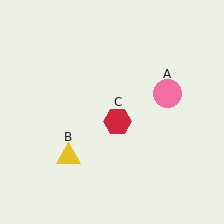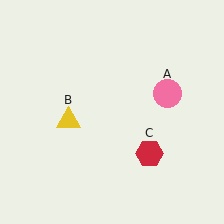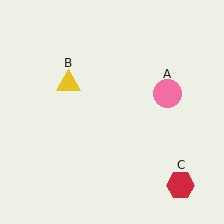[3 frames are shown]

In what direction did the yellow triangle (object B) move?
The yellow triangle (object B) moved up.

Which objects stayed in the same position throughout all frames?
Pink circle (object A) remained stationary.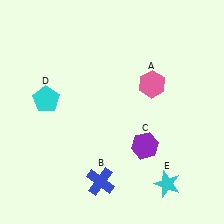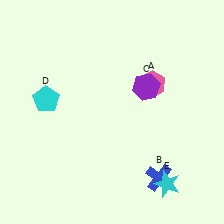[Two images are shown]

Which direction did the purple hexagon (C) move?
The purple hexagon (C) moved up.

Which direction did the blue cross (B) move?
The blue cross (B) moved right.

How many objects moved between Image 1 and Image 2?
2 objects moved between the two images.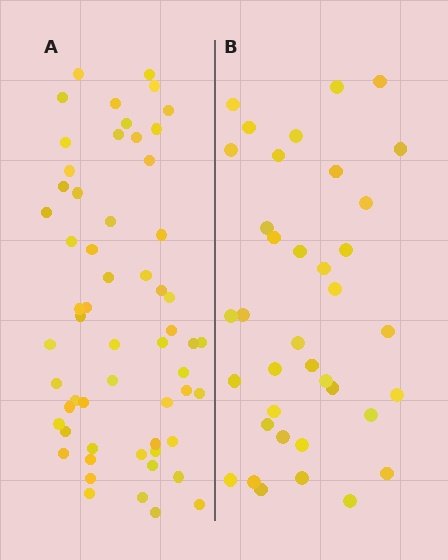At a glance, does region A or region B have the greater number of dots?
Region A (the left region) has more dots.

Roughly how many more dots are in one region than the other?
Region A has approximately 20 more dots than region B.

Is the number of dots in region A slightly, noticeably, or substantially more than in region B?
Region A has substantially more. The ratio is roughly 1.6 to 1.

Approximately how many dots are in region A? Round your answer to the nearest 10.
About 60 dots. (The exact count is 58, which rounds to 60.)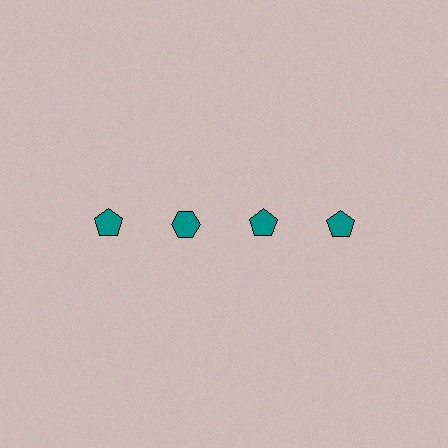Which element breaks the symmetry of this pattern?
The teal hexagon in the top row, second from left column breaks the symmetry. All other shapes are teal pentagons.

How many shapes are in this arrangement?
There are 4 shapes arranged in a grid pattern.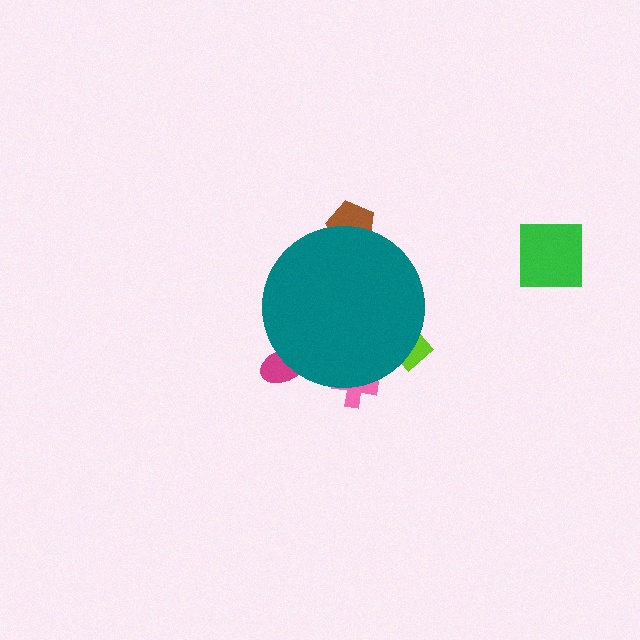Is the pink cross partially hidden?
Yes, the pink cross is partially hidden behind the teal circle.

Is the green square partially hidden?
No, the green square is fully visible.